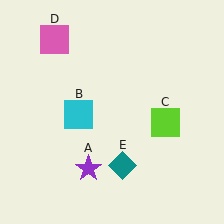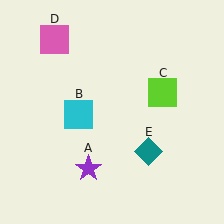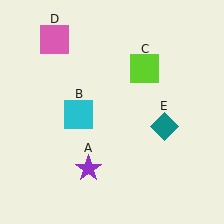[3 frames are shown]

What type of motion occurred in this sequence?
The lime square (object C), teal diamond (object E) rotated counterclockwise around the center of the scene.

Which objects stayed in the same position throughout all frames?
Purple star (object A) and cyan square (object B) and pink square (object D) remained stationary.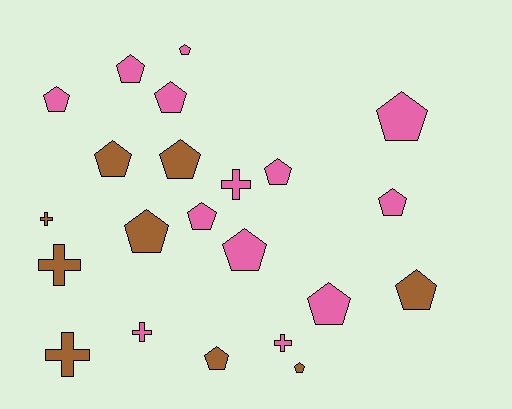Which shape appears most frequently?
Pentagon, with 16 objects.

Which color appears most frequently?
Pink, with 13 objects.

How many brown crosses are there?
There are 3 brown crosses.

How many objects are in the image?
There are 22 objects.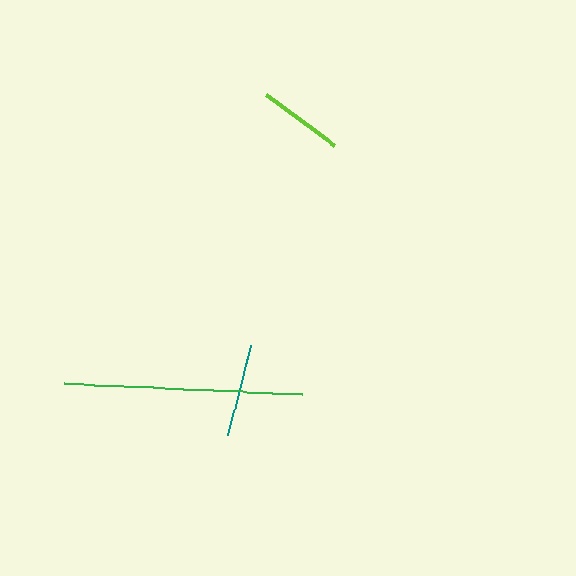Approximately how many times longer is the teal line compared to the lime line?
The teal line is approximately 1.1 times the length of the lime line.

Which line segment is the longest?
The green line is the longest at approximately 239 pixels.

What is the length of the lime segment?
The lime segment is approximately 84 pixels long.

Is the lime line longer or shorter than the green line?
The green line is longer than the lime line.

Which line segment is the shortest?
The lime line is the shortest at approximately 84 pixels.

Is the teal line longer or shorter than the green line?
The green line is longer than the teal line.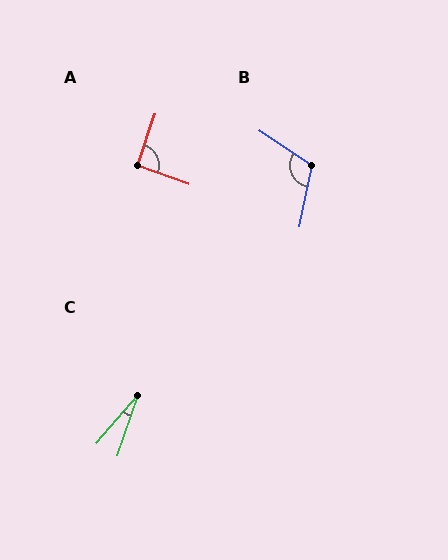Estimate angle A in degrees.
Approximately 91 degrees.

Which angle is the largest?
B, at approximately 112 degrees.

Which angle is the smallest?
C, at approximately 21 degrees.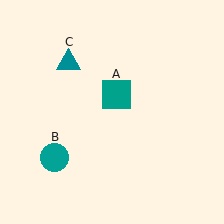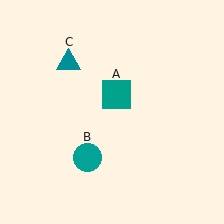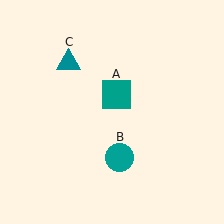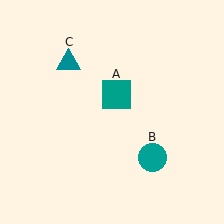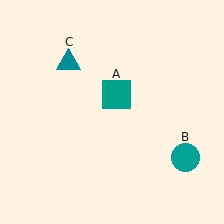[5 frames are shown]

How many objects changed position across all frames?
1 object changed position: teal circle (object B).